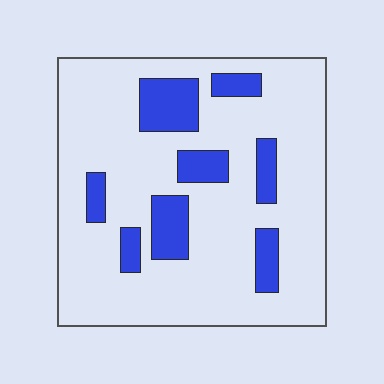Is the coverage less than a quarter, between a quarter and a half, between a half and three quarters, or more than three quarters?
Less than a quarter.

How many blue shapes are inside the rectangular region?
8.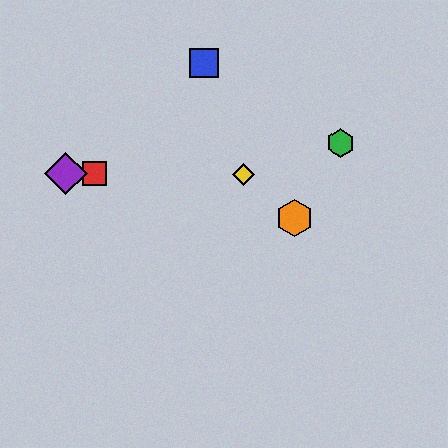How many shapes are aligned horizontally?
3 shapes (the red square, the yellow diamond, the purple diamond) are aligned horizontally.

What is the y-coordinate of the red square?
The red square is at y≈174.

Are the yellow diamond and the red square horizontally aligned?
Yes, both are at y≈175.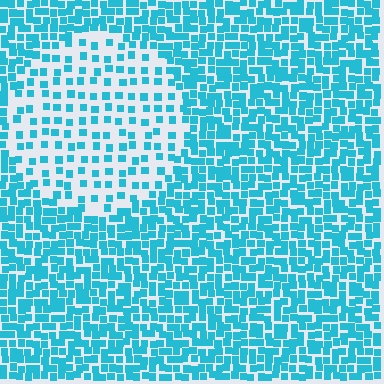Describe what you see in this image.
The image contains small cyan elements arranged at two different densities. A circle-shaped region is visible where the elements are less densely packed than the surrounding area.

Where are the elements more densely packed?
The elements are more densely packed outside the circle boundary.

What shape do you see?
I see a circle.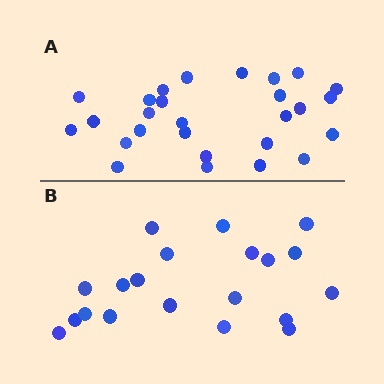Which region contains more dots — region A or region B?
Region A (the top region) has more dots.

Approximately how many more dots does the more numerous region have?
Region A has roughly 8 or so more dots than region B.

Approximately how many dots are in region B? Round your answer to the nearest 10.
About 20 dots.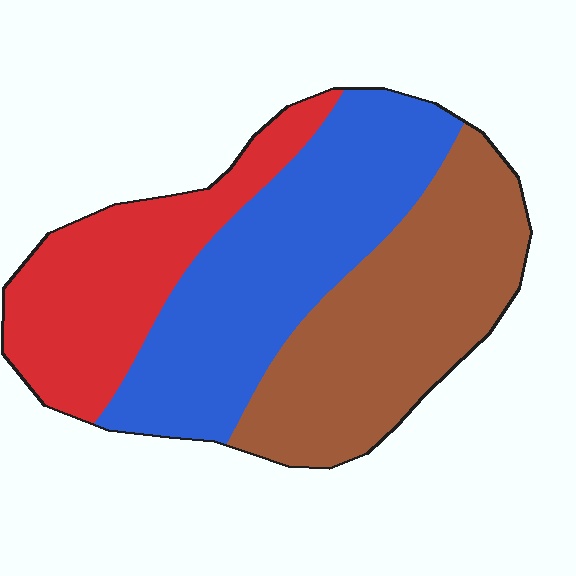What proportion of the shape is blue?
Blue takes up about three eighths (3/8) of the shape.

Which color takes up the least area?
Red, at roughly 25%.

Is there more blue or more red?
Blue.